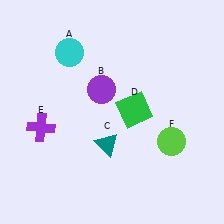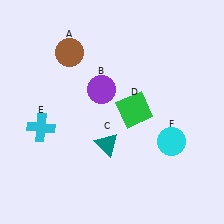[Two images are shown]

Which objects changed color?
A changed from cyan to brown. E changed from purple to cyan. F changed from lime to cyan.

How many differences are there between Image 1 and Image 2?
There are 3 differences between the two images.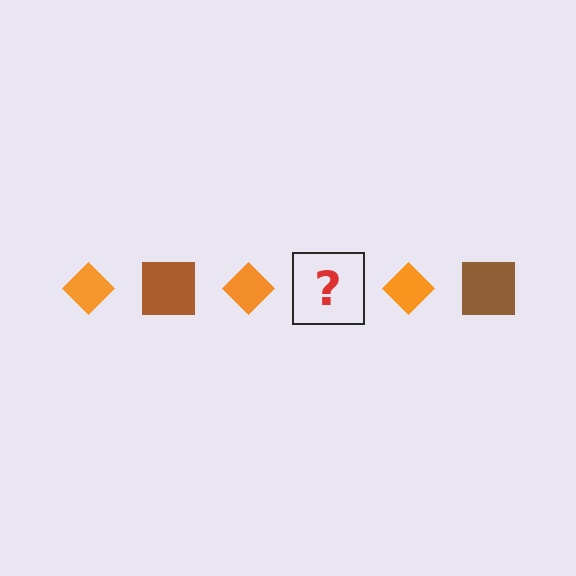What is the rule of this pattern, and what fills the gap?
The rule is that the pattern alternates between orange diamond and brown square. The gap should be filled with a brown square.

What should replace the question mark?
The question mark should be replaced with a brown square.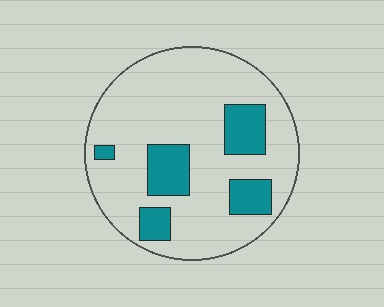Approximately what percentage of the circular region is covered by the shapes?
Approximately 20%.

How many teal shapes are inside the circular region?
5.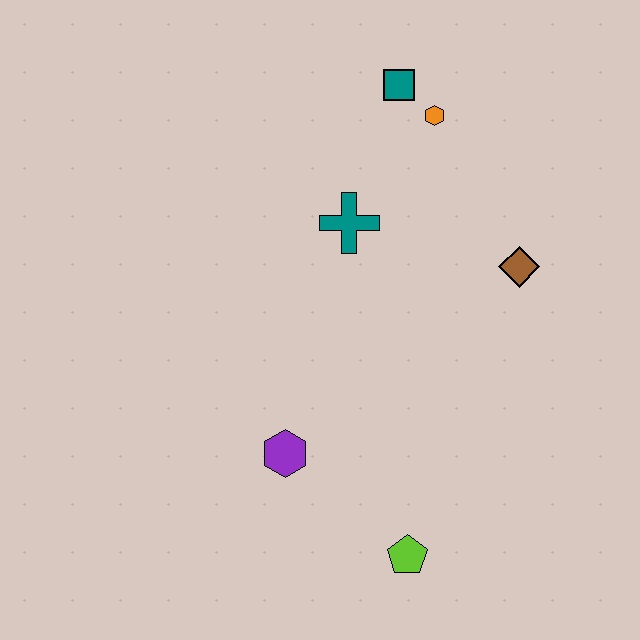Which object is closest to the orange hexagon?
The teal square is closest to the orange hexagon.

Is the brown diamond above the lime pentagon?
Yes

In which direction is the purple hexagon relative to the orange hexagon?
The purple hexagon is below the orange hexagon.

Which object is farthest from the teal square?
The lime pentagon is farthest from the teal square.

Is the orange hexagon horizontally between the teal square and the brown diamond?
Yes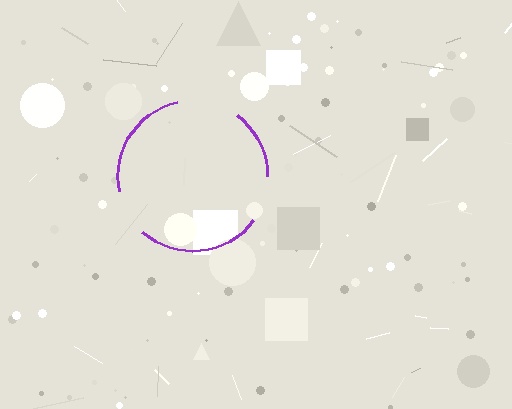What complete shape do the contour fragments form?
The contour fragments form a circle.